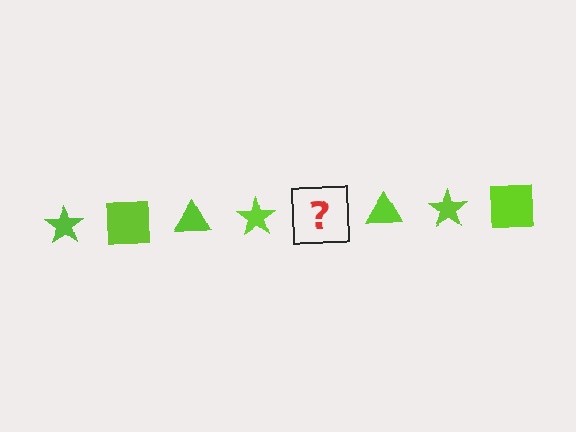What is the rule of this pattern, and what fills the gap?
The rule is that the pattern cycles through star, square, triangle shapes in lime. The gap should be filled with a lime square.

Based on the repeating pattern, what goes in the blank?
The blank should be a lime square.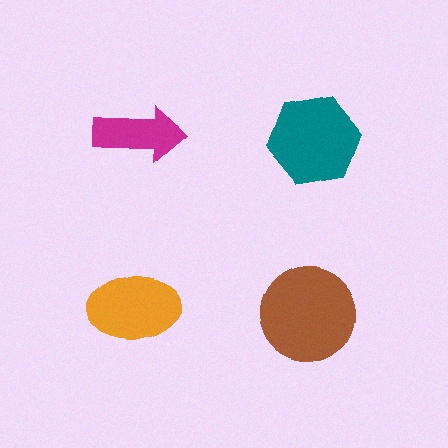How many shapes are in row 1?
2 shapes.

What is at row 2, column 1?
An orange ellipse.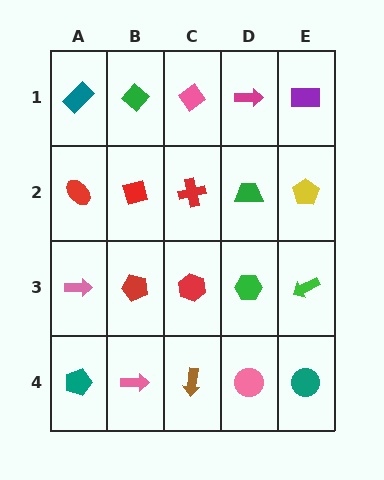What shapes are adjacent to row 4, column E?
A green arrow (row 3, column E), a pink circle (row 4, column D).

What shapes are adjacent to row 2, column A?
A teal rectangle (row 1, column A), a pink arrow (row 3, column A), a red square (row 2, column B).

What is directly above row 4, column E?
A green arrow.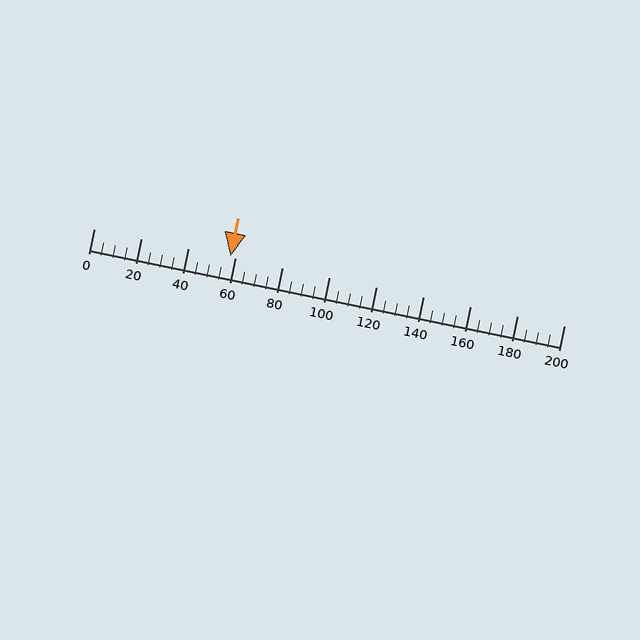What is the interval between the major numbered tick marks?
The major tick marks are spaced 20 units apart.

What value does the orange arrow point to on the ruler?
The orange arrow points to approximately 58.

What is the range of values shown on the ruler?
The ruler shows values from 0 to 200.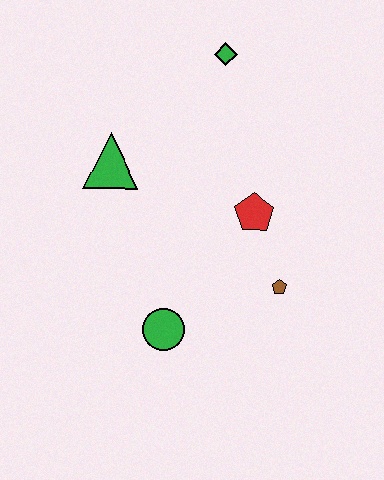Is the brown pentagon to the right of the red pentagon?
Yes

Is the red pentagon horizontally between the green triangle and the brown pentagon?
Yes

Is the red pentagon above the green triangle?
No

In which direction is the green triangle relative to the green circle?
The green triangle is above the green circle.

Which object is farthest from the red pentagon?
The green diamond is farthest from the red pentagon.